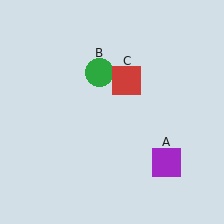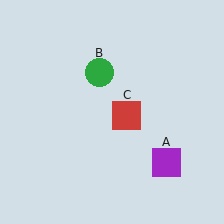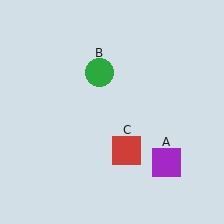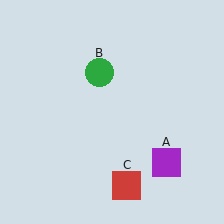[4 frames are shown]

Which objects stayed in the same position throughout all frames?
Purple square (object A) and green circle (object B) remained stationary.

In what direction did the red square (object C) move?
The red square (object C) moved down.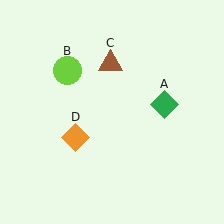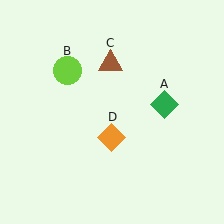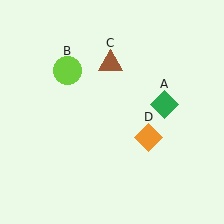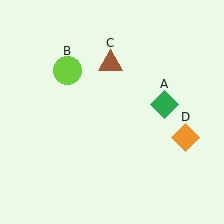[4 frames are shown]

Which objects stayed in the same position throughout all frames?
Green diamond (object A) and lime circle (object B) and brown triangle (object C) remained stationary.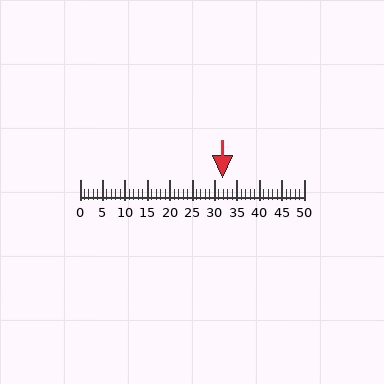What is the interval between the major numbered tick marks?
The major tick marks are spaced 5 units apart.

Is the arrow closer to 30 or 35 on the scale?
The arrow is closer to 30.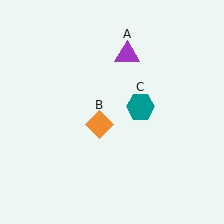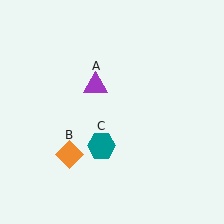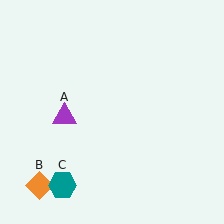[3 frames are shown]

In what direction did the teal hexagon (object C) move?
The teal hexagon (object C) moved down and to the left.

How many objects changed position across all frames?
3 objects changed position: purple triangle (object A), orange diamond (object B), teal hexagon (object C).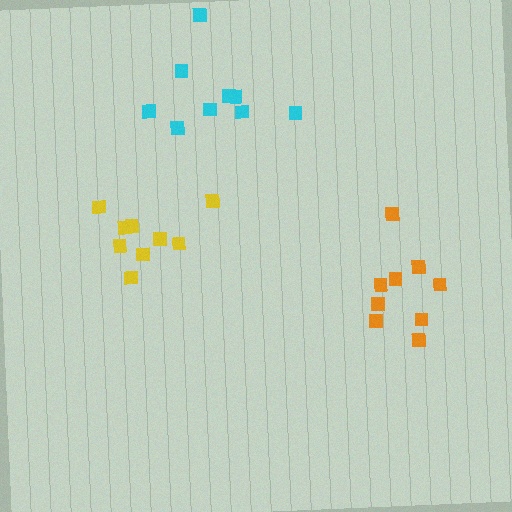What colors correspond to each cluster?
The clusters are colored: yellow, orange, cyan.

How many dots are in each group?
Group 1: 9 dots, Group 2: 9 dots, Group 3: 9 dots (27 total).